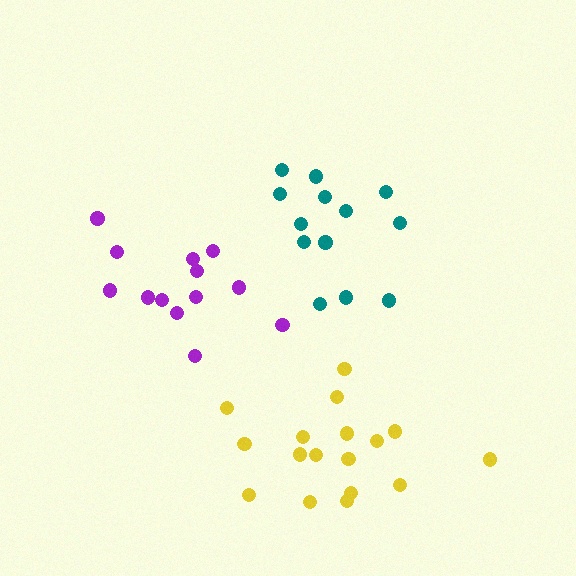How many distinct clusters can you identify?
There are 3 distinct clusters.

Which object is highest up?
The teal cluster is topmost.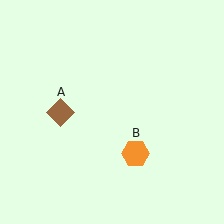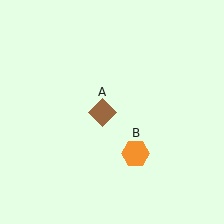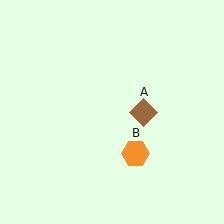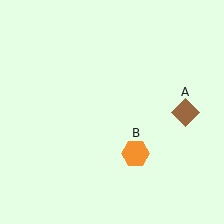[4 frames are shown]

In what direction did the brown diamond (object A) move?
The brown diamond (object A) moved right.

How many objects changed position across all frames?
1 object changed position: brown diamond (object A).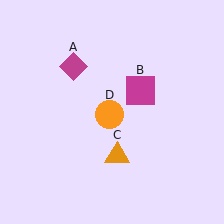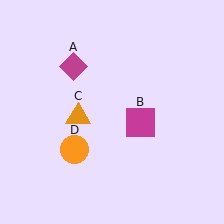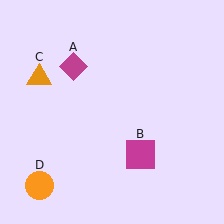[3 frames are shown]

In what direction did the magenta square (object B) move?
The magenta square (object B) moved down.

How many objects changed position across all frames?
3 objects changed position: magenta square (object B), orange triangle (object C), orange circle (object D).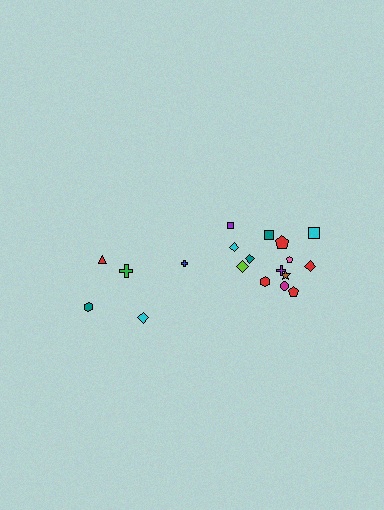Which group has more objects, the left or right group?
The right group.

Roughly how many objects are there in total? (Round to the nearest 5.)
Roughly 20 objects in total.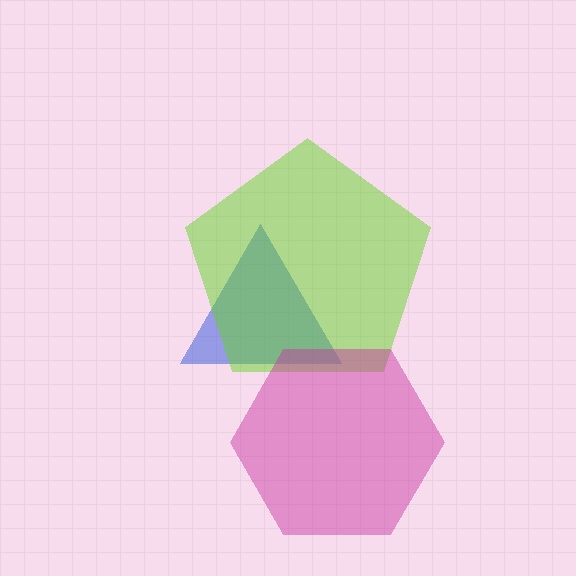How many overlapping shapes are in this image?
There are 3 overlapping shapes in the image.